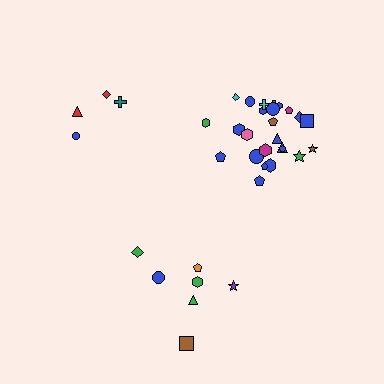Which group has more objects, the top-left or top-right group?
The top-right group.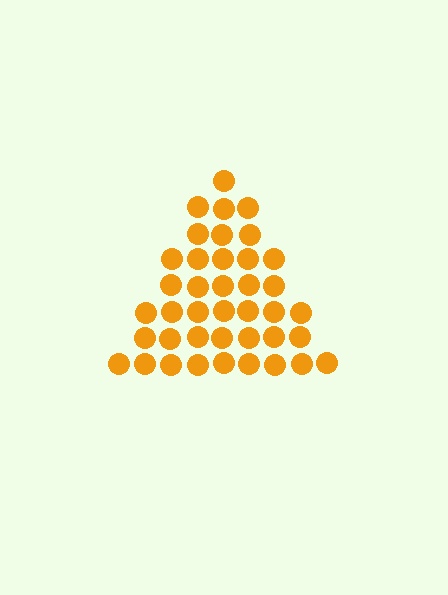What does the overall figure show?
The overall figure shows a triangle.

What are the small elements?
The small elements are circles.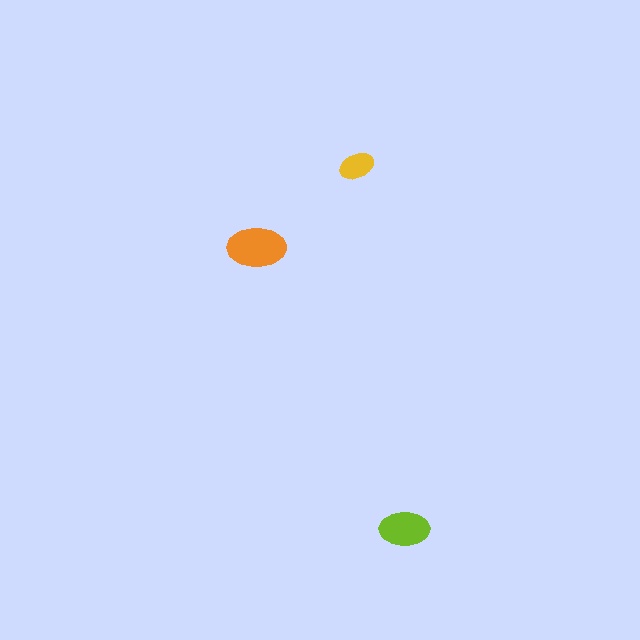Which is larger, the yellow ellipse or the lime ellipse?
The lime one.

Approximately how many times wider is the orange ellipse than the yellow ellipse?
About 1.5 times wider.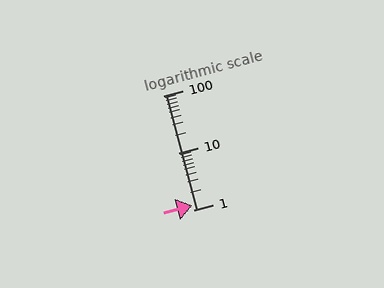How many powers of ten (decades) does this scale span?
The scale spans 2 decades, from 1 to 100.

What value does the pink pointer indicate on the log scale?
The pointer indicates approximately 1.2.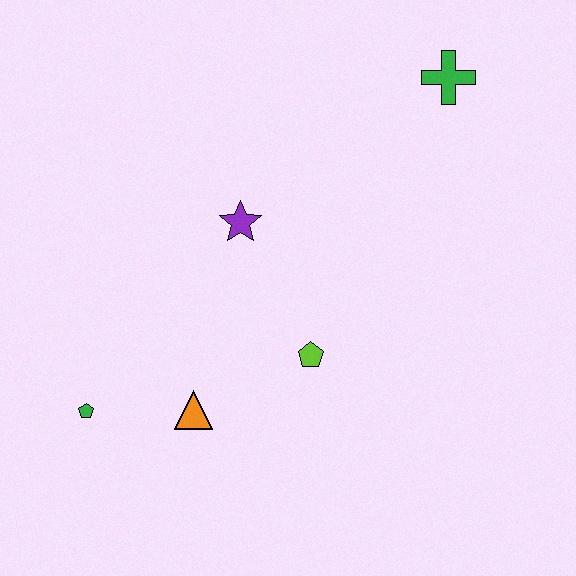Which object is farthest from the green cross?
The green pentagon is farthest from the green cross.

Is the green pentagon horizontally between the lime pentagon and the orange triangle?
No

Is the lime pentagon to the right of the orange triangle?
Yes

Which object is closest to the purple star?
The lime pentagon is closest to the purple star.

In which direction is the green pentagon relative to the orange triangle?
The green pentagon is to the left of the orange triangle.